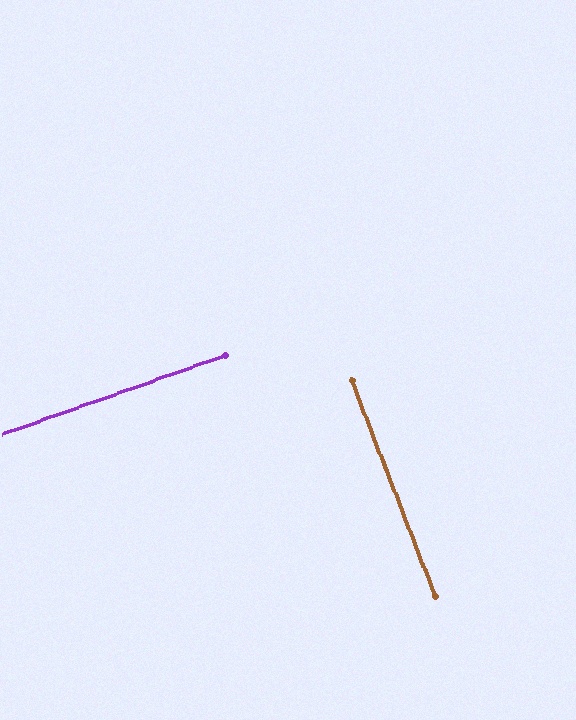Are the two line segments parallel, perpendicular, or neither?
Perpendicular — they meet at approximately 88°.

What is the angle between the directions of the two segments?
Approximately 88 degrees.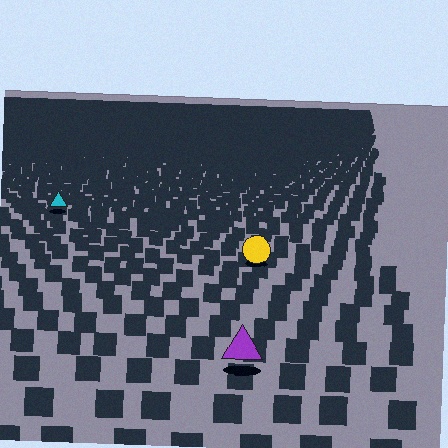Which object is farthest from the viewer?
The cyan triangle is farthest from the viewer. It appears smaller and the ground texture around it is denser.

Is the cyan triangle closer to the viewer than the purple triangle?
No. The purple triangle is closer — you can tell from the texture gradient: the ground texture is coarser near it.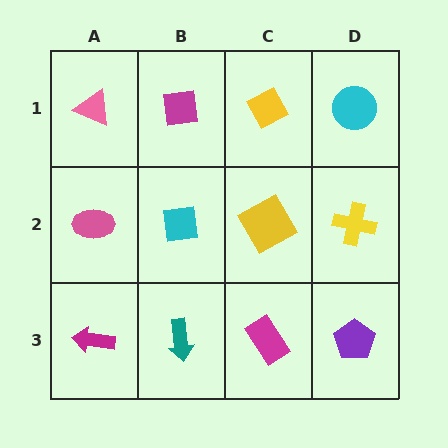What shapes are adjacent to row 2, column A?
A pink triangle (row 1, column A), a magenta arrow (row 3, column A), a cyan square (row 2, column B).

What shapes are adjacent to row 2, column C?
A yellow diamond (row 1, column C), a magenta rectangle (row 3, column C), a cyan square (row 2, column B), a yellow cross (row 2, column D).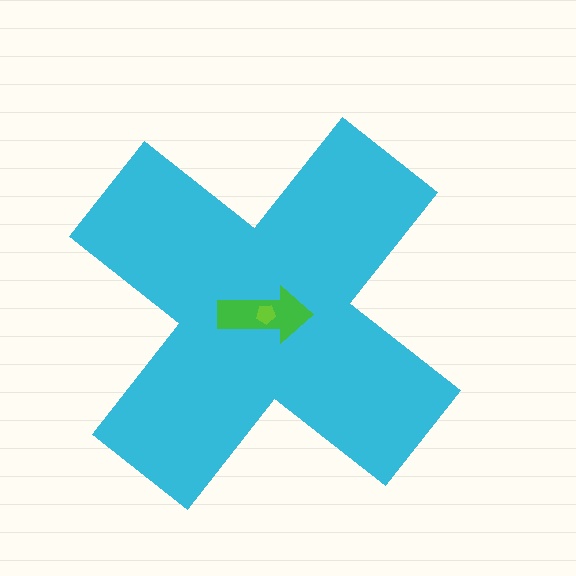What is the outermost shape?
The cyan cross.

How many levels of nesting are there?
3.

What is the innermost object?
The lime pentagon.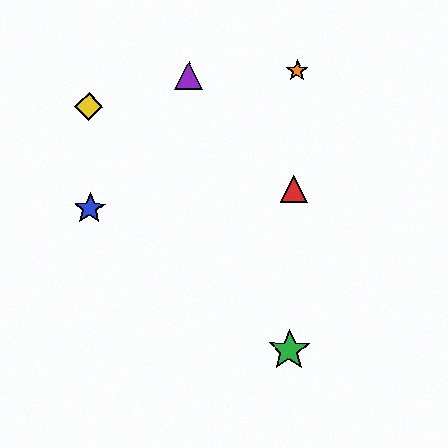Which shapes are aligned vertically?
The red triangle, the green star, the orange star are aligned vertically.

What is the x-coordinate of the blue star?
The blue star is at x≈90.